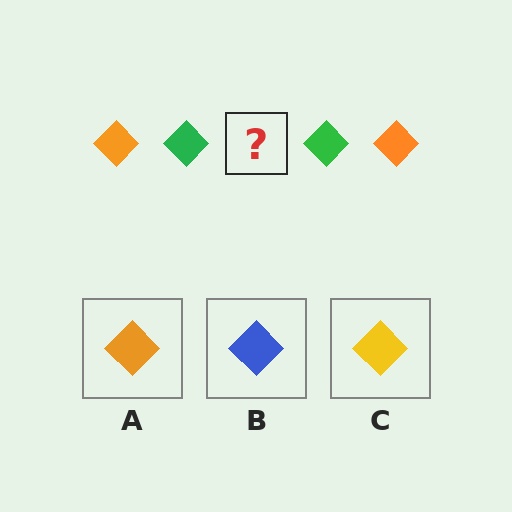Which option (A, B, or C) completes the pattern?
A.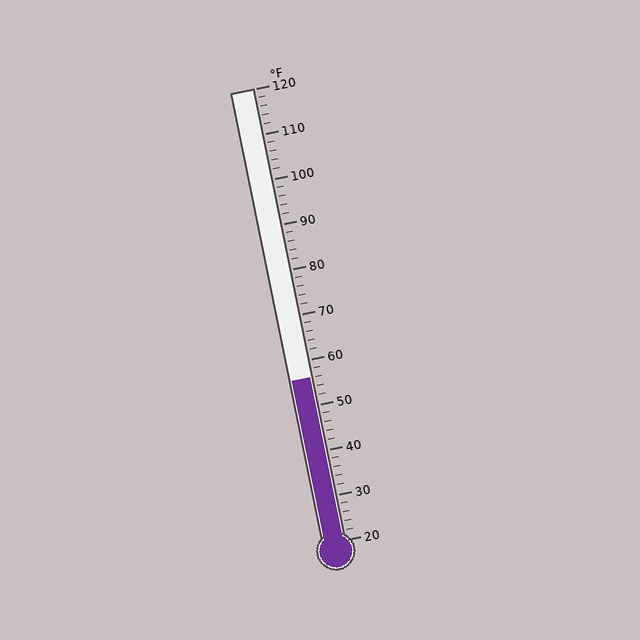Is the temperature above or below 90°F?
The temperature is below 90°F.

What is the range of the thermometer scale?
The thermometer scale ranges from 20°F to 120°F.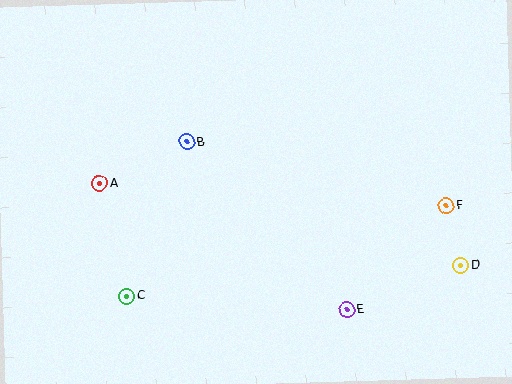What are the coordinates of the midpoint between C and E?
The midpoint between C and E is at (237, 303).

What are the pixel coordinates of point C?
Point C is at (127, 296).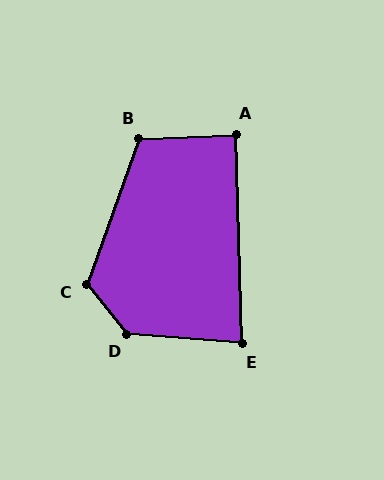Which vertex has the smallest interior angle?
E, at approximately 84 degrees.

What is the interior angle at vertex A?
Approximately 89 degrees (approximately right).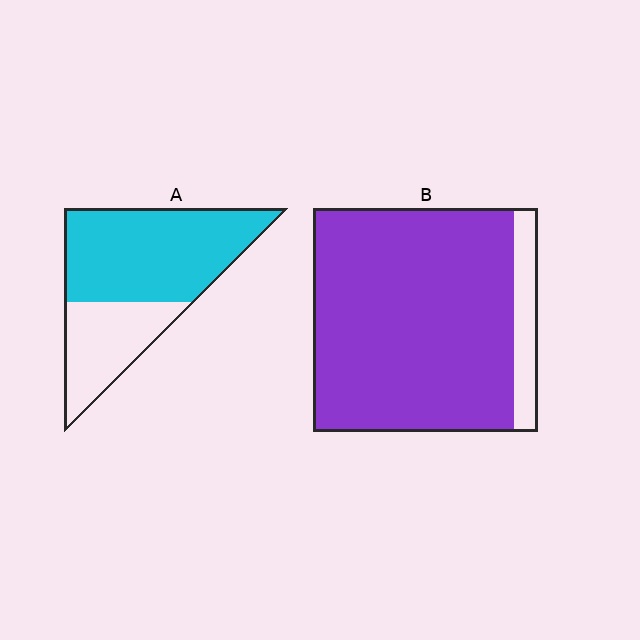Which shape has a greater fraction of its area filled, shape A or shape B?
Shape B.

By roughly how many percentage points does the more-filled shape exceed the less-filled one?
By roughly 25 percentage points (B over A).